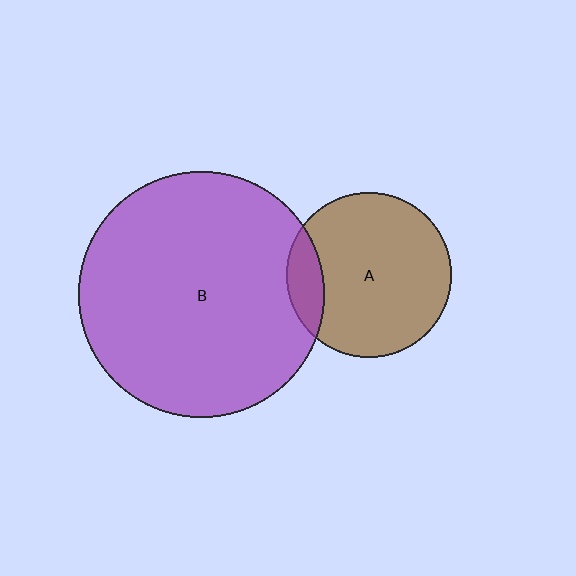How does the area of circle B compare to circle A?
Approximately 2.2 times.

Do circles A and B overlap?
Yes.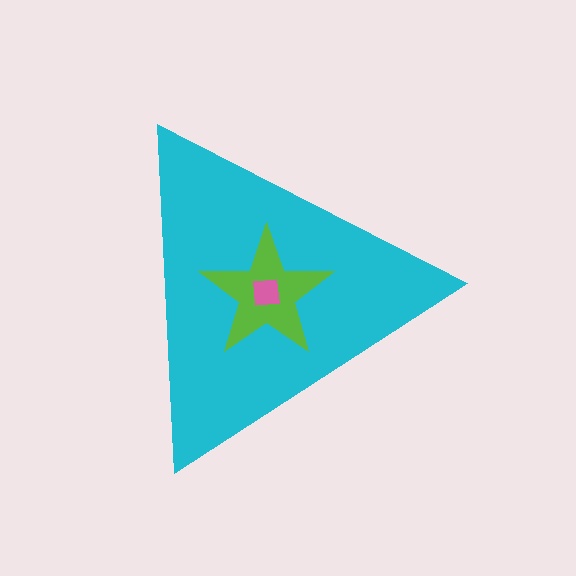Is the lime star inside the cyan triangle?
Yes.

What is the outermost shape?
The cyan triangle.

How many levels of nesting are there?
3.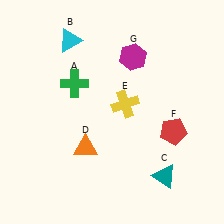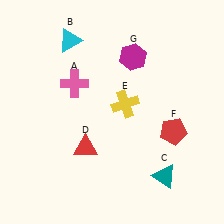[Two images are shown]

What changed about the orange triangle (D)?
In Image 1, D is orange. In Image 2, it changed to red.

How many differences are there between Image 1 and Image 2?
There are 2 differences between the two images.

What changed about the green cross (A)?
In Image 1, A is green. In Image 2, it changed to pink.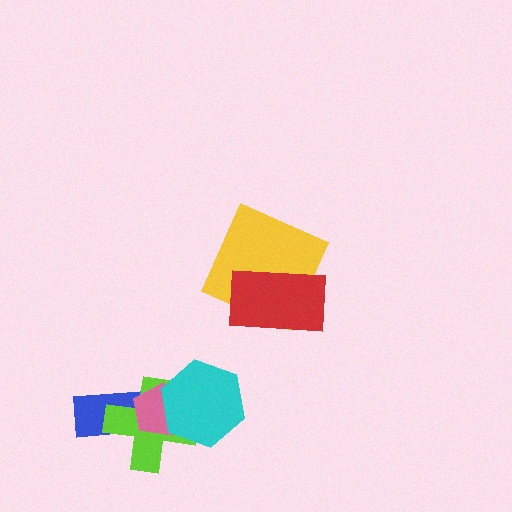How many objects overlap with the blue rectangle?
2 objects overlap with the blue rectangle.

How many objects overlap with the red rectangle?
1 object overlaps with the red rectangle.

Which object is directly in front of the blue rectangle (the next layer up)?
The lime cross is directly in front of the blue rectangle.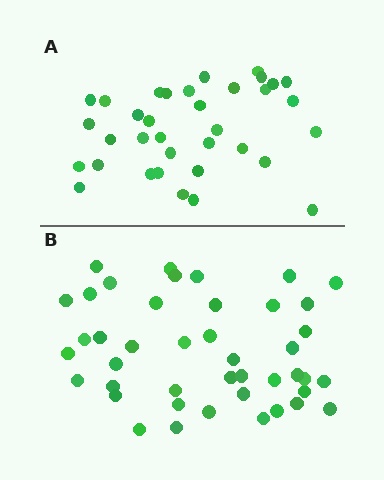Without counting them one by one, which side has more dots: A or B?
Region B (the bottom region) has more dots.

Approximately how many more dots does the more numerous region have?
Region B has roughly 8 or so more dots than region A.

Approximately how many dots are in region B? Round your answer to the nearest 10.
About 40 dots. (The exact count is 43, which rounds to 40.)